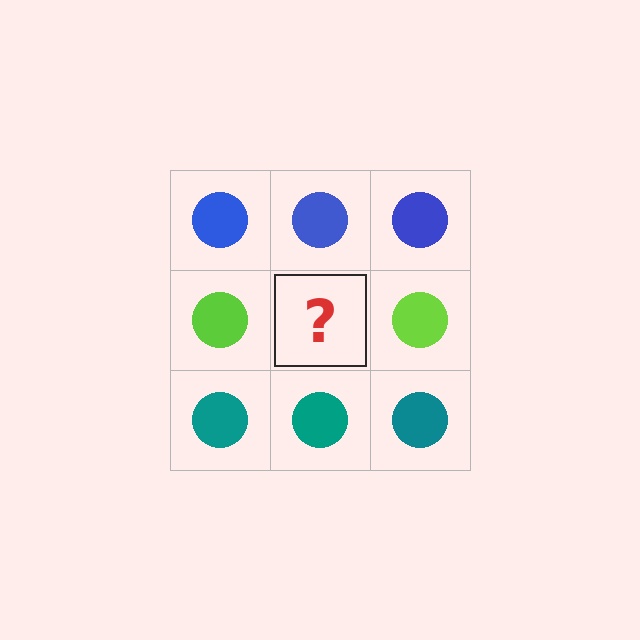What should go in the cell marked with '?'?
The missing cell should contain a lime circle.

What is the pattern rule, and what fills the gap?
The rule is that each row has a consistent color. The gap should be filled with a lime circle.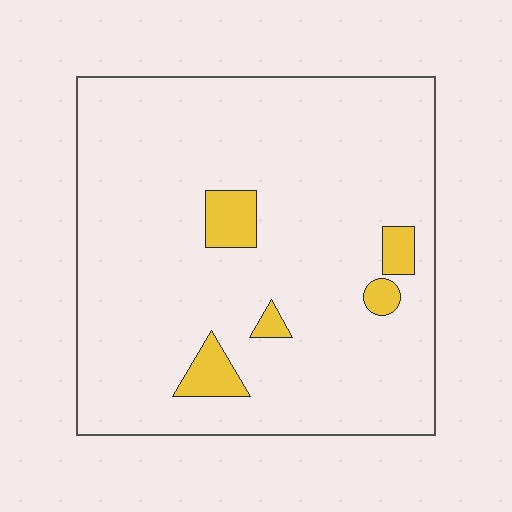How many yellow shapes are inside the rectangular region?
5.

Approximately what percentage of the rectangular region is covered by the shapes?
Approximately 5%.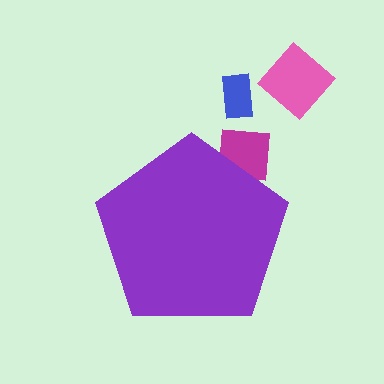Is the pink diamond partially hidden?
No, the pink diamond is fully visible.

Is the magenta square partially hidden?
Yes, the magenta square is partially hidden behind the purple pentagon.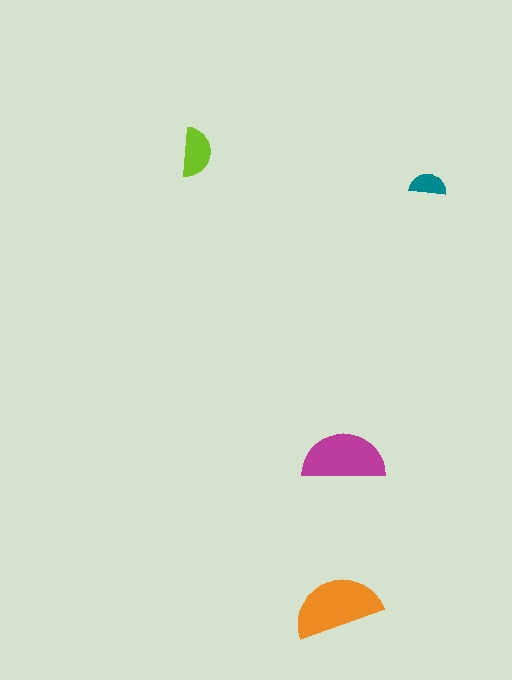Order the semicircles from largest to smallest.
the orange one, the magenta one, the lime one, the teal one.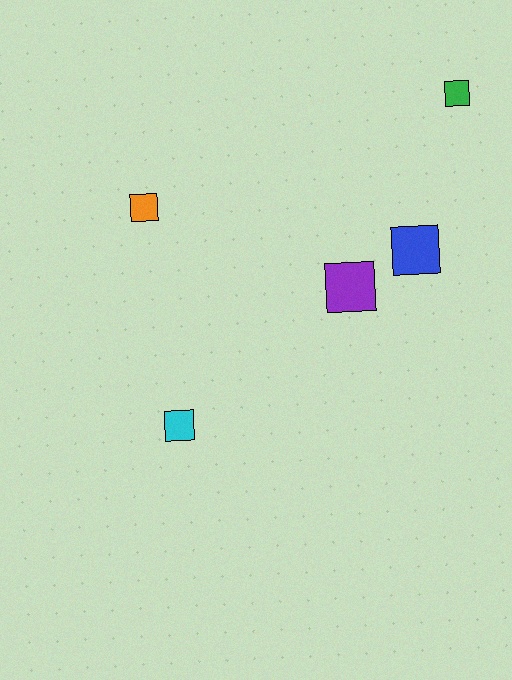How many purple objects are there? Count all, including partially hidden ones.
There is 1 purple object.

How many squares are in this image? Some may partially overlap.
There are 5 squares.